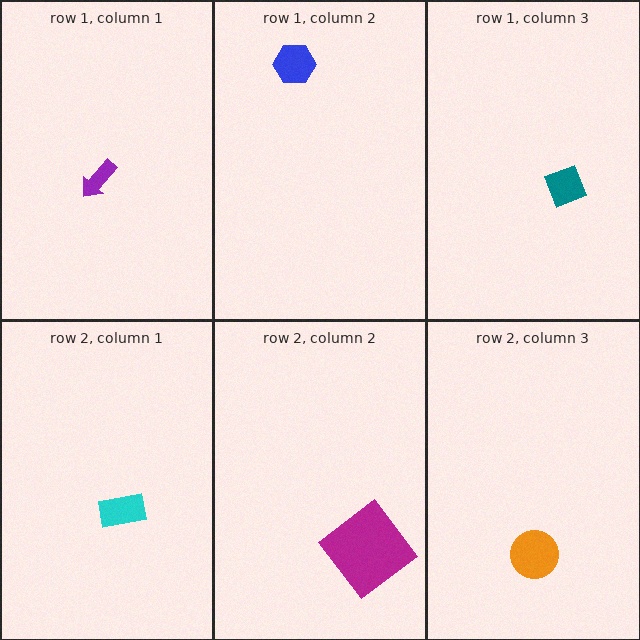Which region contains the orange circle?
The row 2, column 3 region.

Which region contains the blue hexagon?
The row 1, column 2 region.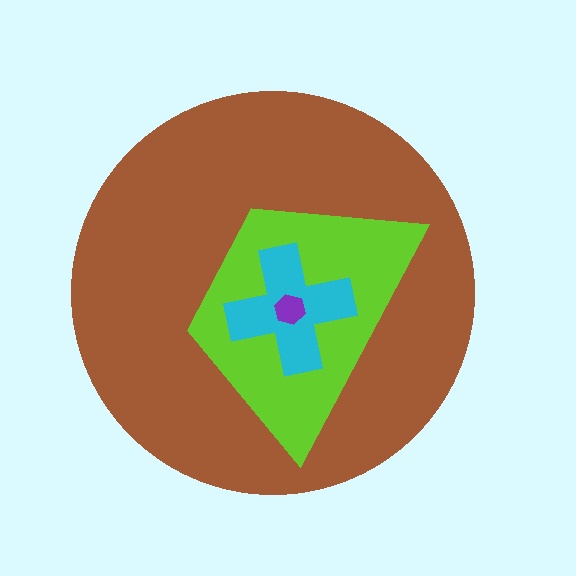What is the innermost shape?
The purple hexagon.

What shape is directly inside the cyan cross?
The purple hexagon.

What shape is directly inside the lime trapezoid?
The cyan cross.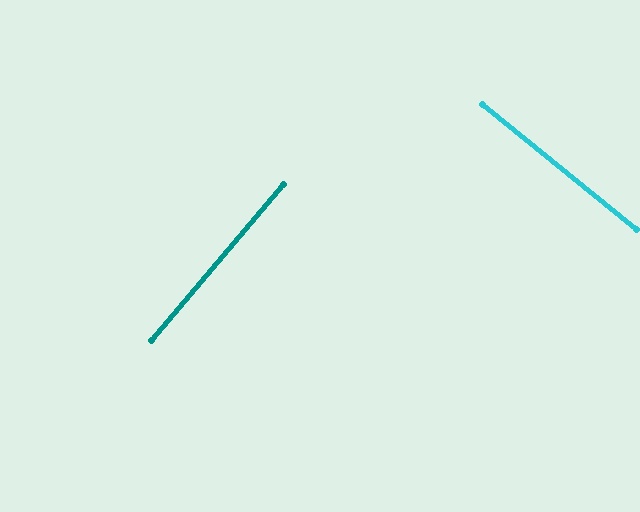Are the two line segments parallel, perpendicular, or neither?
Perpendicular — they meet at approximately 89°.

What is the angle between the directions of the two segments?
Approximately 89 degrees.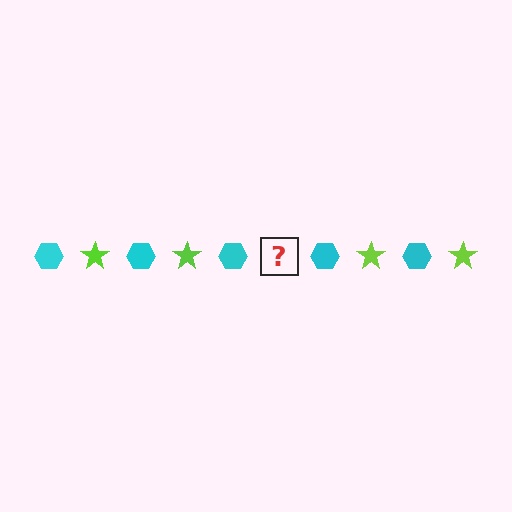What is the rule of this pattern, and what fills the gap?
The rule is that the pattern alternates between cyan hexagon and lime star. The gap should be filled with a lime star.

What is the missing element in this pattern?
The missing element is a lime star.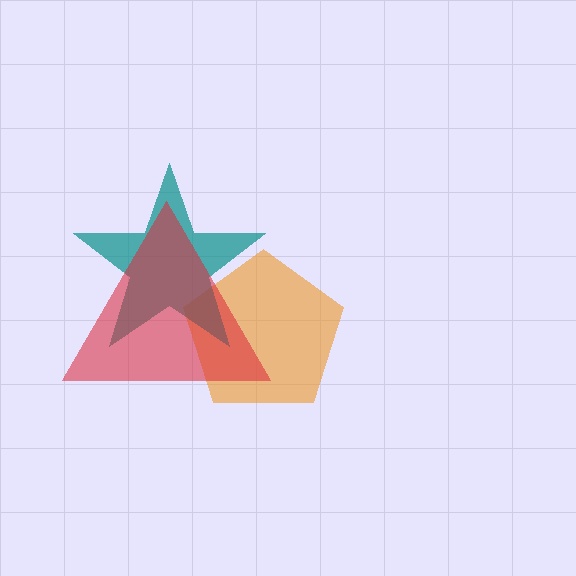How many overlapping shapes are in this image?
There are 3 overlapping shapes in the image.